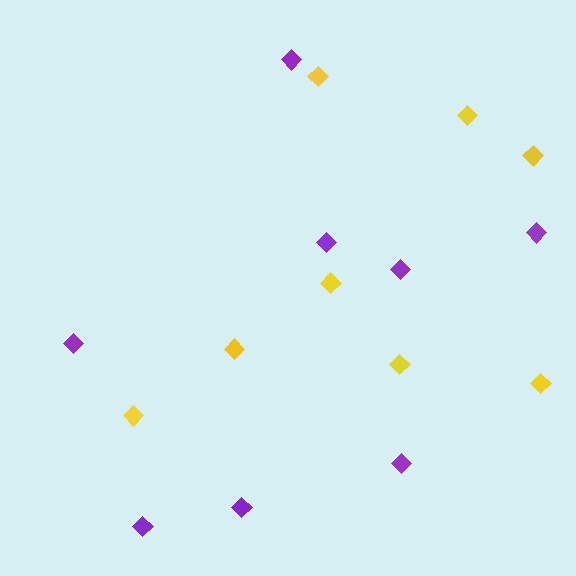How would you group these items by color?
There are 2 groups: one group of purple diamonds (8) and one group of yellow diamonds (8).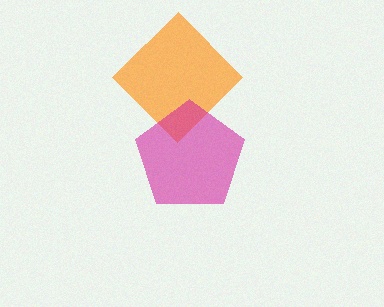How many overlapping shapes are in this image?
There are 2 overlapping shapes in the image.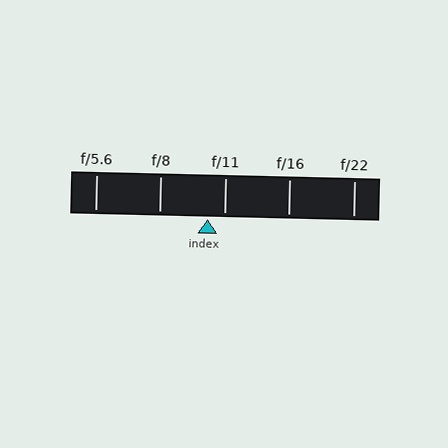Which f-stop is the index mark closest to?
The index mark is closest to f/11.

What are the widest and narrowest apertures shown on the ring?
The widest aperture shown is f/5.6 and the narrowest is f/22.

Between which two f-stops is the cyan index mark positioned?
The index mark is between f/8 and f/11.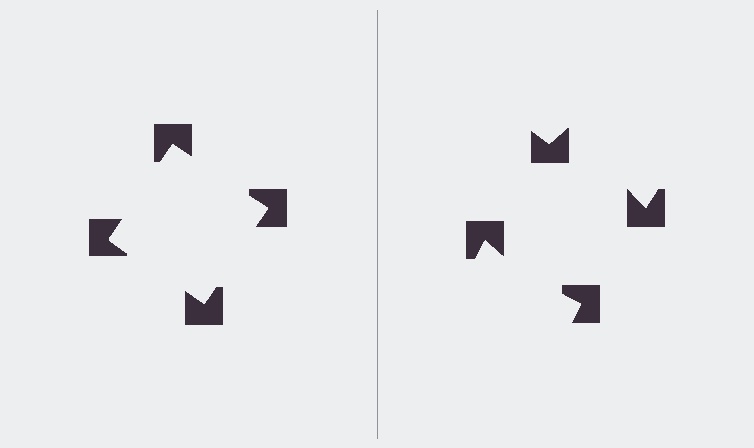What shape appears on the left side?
An illusory square.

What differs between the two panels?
The notched squares are positioned identically on both sides; only the wedge orientations differ. On the left they align to a square; on the right they are misaligned.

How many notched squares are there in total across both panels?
8 — 4 on each side.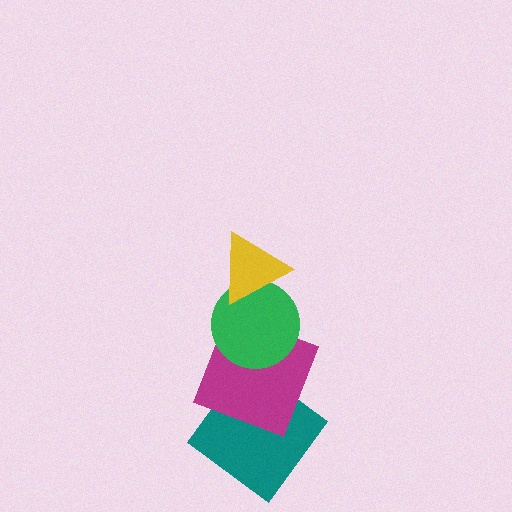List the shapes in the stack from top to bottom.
From top to bottom: the yellow triangle, the green circle, the magenta square, the teal diamond.